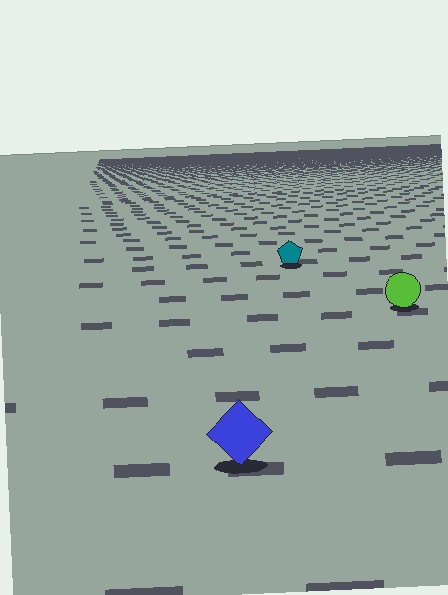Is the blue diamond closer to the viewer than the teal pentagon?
Yes. The blue diamond is closer — you can tell from the texture gradient: the ground texture is coarser near it.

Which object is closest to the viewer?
The blue diamond is closest. The texture marks near it are larger and more spread out.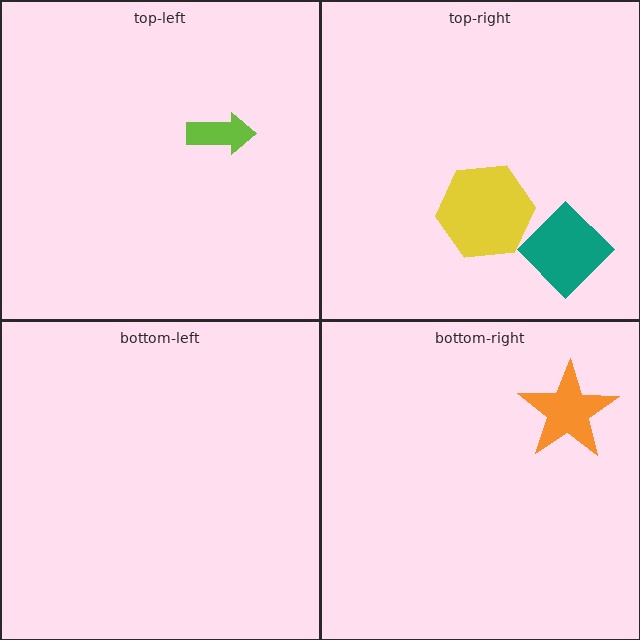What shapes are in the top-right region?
The yellow hexagon, the teal diamond.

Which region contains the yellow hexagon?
The top-right region.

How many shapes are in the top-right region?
2.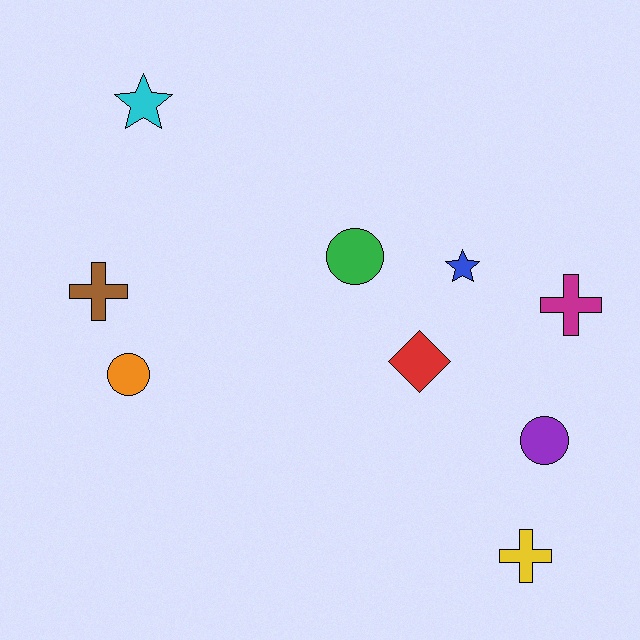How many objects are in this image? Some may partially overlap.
There are 9 objects.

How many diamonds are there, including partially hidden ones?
There is 1 diamond.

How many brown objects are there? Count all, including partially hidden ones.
There is 1 brown object.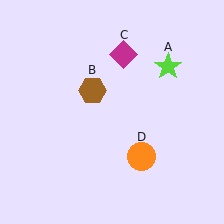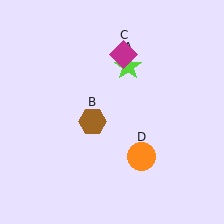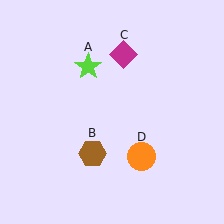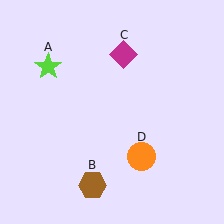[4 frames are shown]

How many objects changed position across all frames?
2 objects changed position: lime star (object A), brown hexagon (object B).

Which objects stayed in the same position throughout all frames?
Magenta diamond (object C) and orange circle (object D) remained stationary.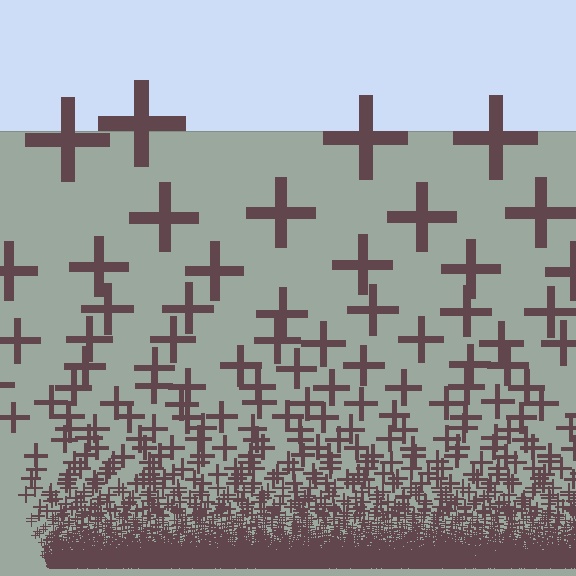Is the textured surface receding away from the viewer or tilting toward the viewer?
The surface appears to tilt toward the viewer. Texture elements get larger and sparser toward the top.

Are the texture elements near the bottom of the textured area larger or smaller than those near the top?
Smaller. The gradient is inverted — elements near the bottom are smaller and denser.